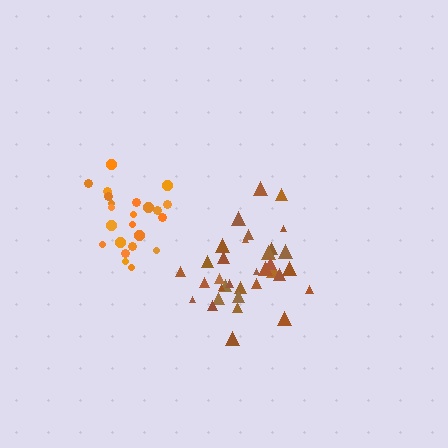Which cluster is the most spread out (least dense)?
Brown.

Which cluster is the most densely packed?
Orange.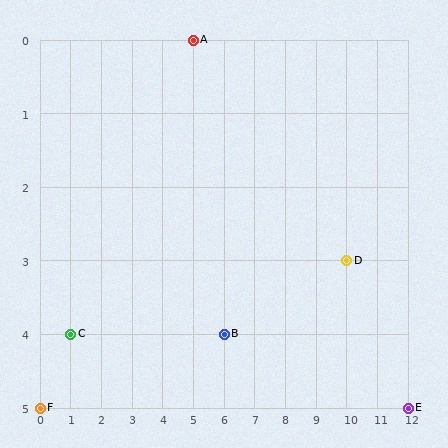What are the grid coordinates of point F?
Point F is at grid coordinates (0, 5).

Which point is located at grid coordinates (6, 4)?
Point B is at (6, 4).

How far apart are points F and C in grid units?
Points F and C are 1 column and 1 row apart (about 1.4 grid units diagonally).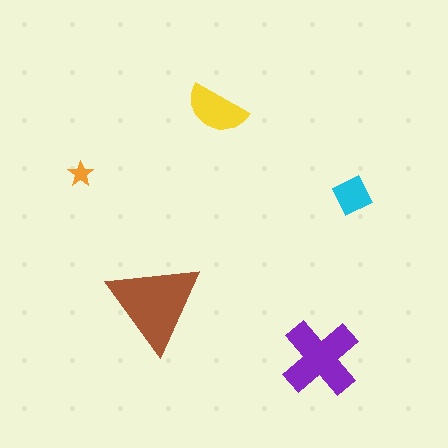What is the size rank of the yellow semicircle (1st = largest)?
3rd.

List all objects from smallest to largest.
The orange star, the cyan square, the yellow semicircle, the purple cross, the brown triangle.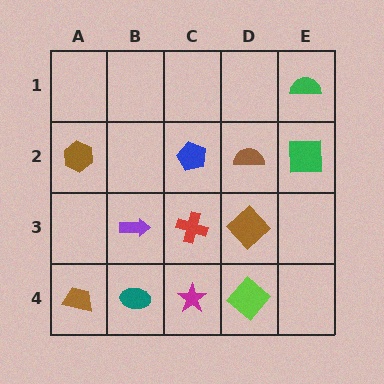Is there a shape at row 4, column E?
No, that cell is empty.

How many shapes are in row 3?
3 shapes.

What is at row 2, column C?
A blue pentagon.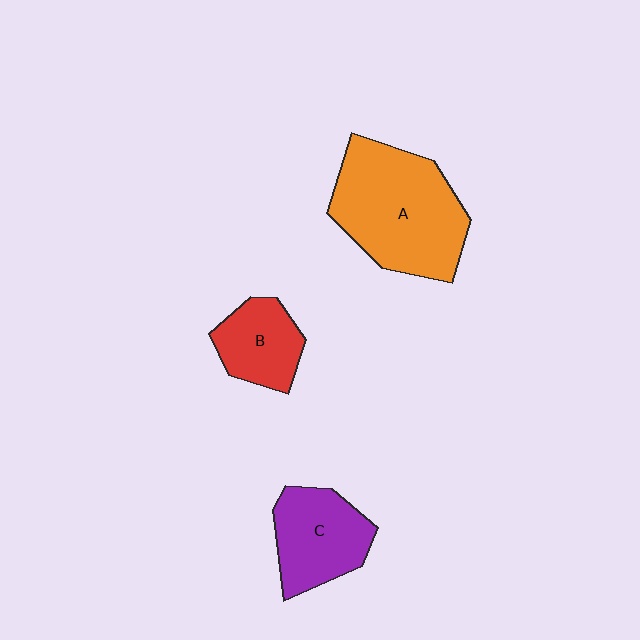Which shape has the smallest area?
Shape B (red).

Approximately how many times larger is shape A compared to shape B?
Approximately 2.2 times.